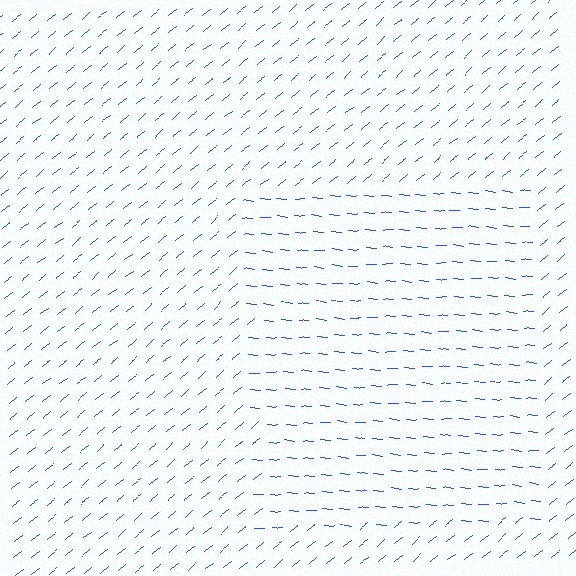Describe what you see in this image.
The image is filled with small blue line segments. A rectangle region in the image has lines oriented differently from the surrounding lines, creating a visible texture boundary.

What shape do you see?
I see a rectangle.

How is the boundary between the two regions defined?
The boundary is defined purely by a change in line orientation (approximately 45 degrees difference). All lines are the same color and thickness.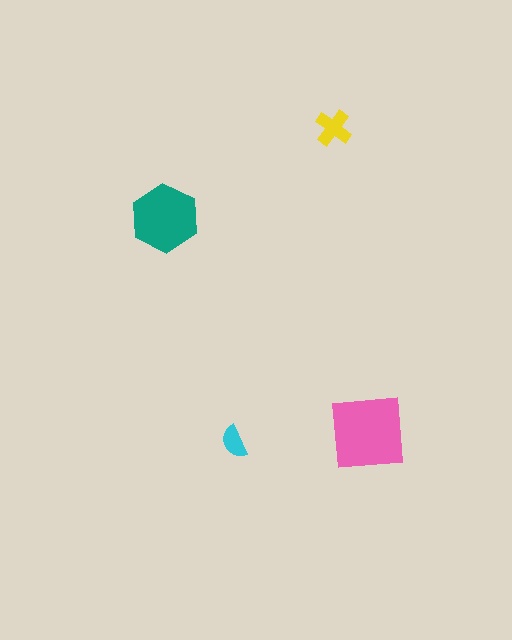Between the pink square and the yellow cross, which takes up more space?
The pink square.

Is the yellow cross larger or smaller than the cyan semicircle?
Larger.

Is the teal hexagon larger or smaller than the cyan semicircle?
Larger.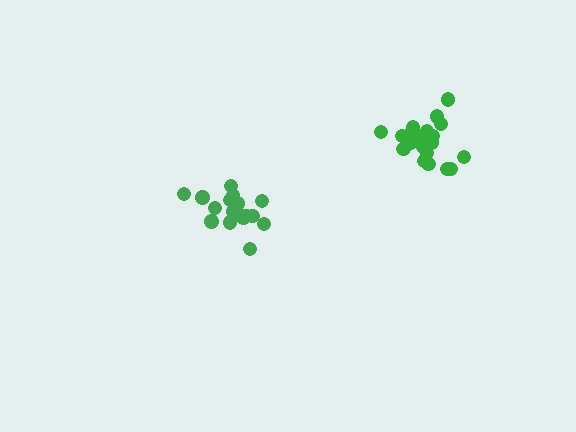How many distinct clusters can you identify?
There are 2 distinct clusters.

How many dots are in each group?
Group 1: 18 dots, Group 2: 21 dots (39 total).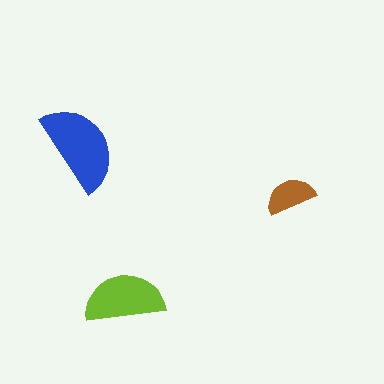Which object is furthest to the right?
The brown semicircle is rightmost.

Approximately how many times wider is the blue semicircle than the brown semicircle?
About 2 times wider.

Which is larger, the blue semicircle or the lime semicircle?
The blue one.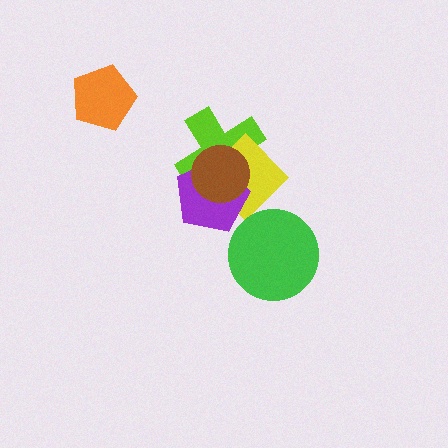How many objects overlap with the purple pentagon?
3 objects overlap with the purple pentagon.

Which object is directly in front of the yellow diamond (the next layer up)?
The purple pentagon is directly in front of the yellow diamond.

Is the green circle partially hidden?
No, no other shape covers it.